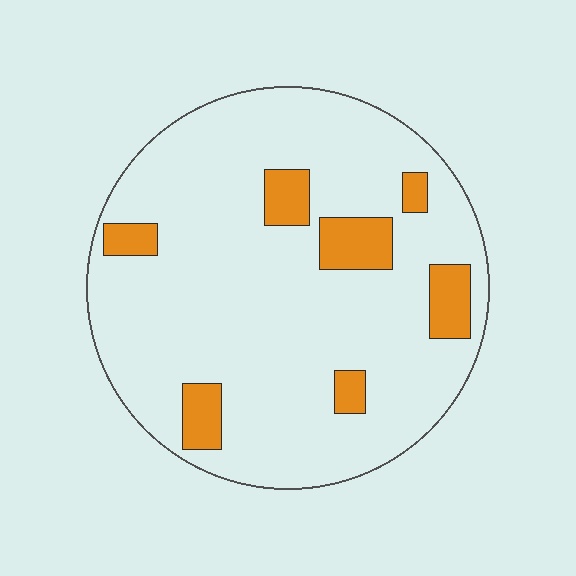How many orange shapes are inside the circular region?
7.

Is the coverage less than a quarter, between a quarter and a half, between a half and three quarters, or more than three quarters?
Less than a quarter.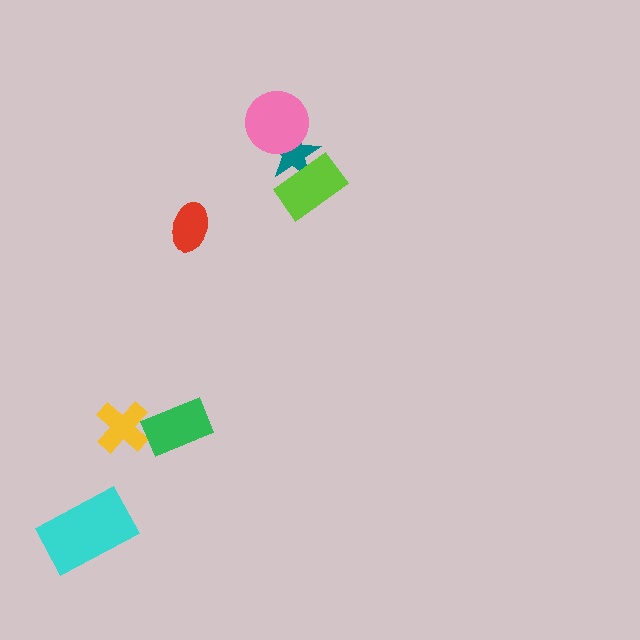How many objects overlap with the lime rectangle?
1 object overlaps with the lime rectangle.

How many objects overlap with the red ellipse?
0 objects overlap with the red ellipse.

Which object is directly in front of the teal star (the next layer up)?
The pink circle is directly in front of the teal star.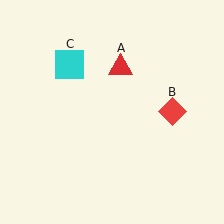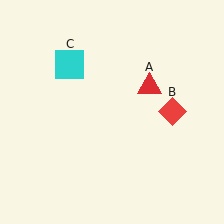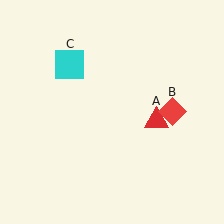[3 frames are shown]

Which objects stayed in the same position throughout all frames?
Red diamond (object B) and cyan square (object C) remained stationary.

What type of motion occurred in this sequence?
The red triangle (object A) rotated clockwise around the center of the scene.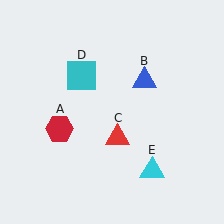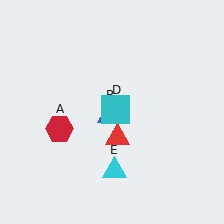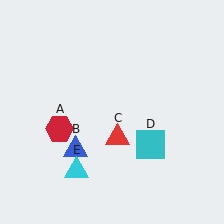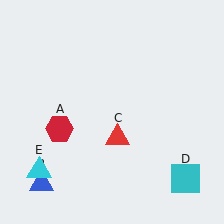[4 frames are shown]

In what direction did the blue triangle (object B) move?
The blue triangle (object B) moved down and to the left.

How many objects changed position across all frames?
3 objects changed position: blue triangle (object B), cyan square (object D), cyan triangle (object E).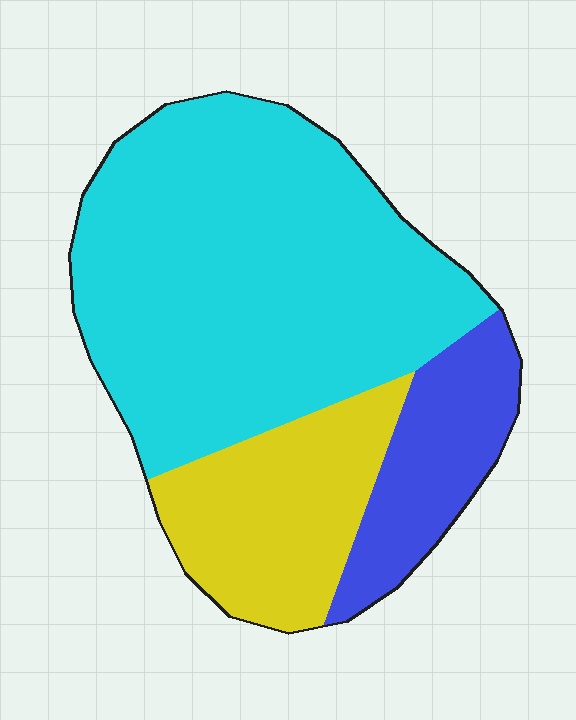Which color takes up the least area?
Blue, at roughly 15%.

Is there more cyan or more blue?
Cyan.